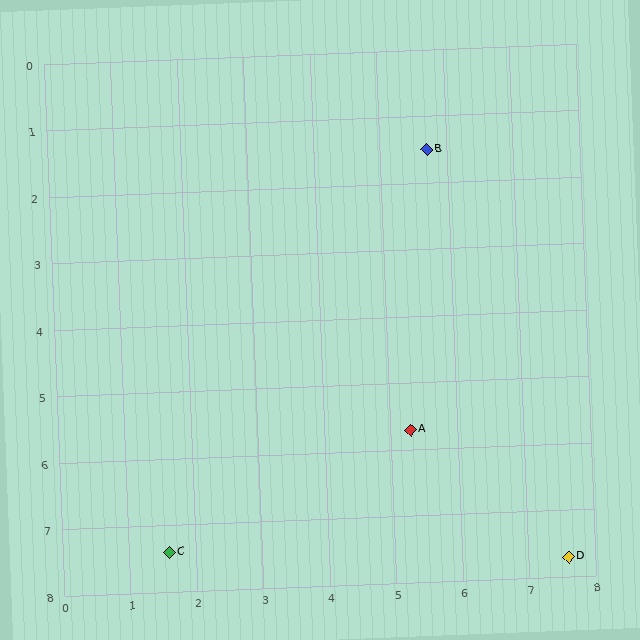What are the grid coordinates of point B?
Point B is at approximately (5.7, 1.5).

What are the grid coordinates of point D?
Point D is at approximately (7.6, 7.7).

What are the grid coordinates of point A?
Point A is at approximately (5.3, 5.7).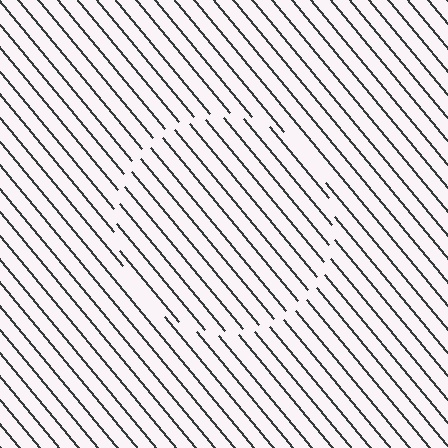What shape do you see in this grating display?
An illusory circle. The interior of the shape contains the same grating, shifted by half a period — the contour is defined by the phase discontinuity where line-ends from the inner and outer gratings abut.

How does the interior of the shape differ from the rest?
The interior of the shape contains the same grating, shifted by half a period — the contour is defined by the phase discontinuity where line-ends from the inner and outer gratings abut.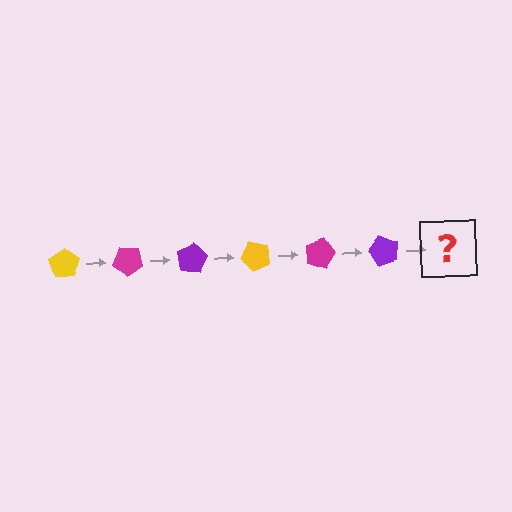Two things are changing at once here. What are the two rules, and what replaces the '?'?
The two rules are that it rotates 40 degrees each step and the color cycles through yellow, magenta, and purple. The '?' should be a yellow pentagon, rotated 240 degrees from the start.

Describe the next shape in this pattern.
It should be a yellow pentagon, rotated 240 degrees from the start.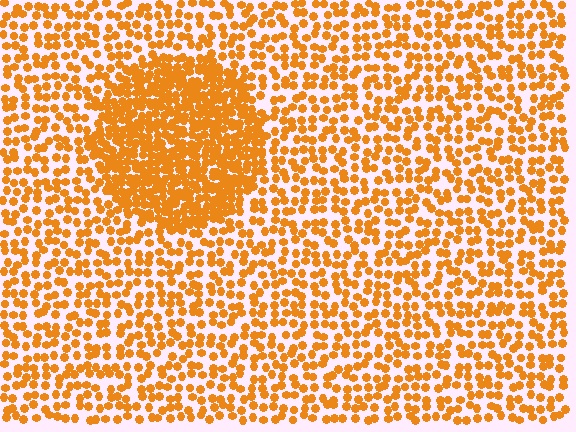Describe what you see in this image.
The image contains small orange elements arranged at two different densities. A circle-shaped region is visible where the elements are more densely packed than the surrounding area.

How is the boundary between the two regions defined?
The boundary is defined by a change in element density (approximately 2.2x ratio). All elements are the same color, size, and shape.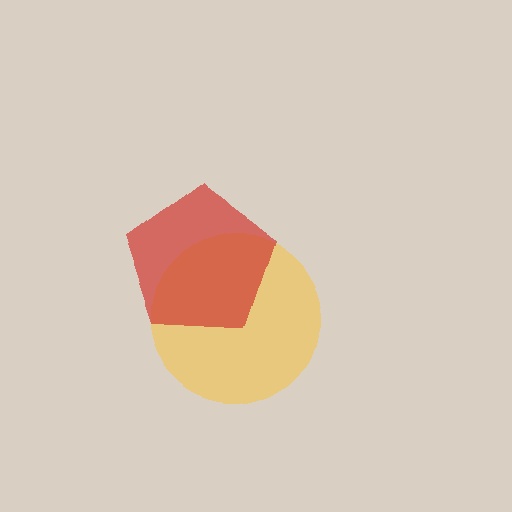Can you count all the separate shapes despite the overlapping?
Yes, there are 2 separate shapes.